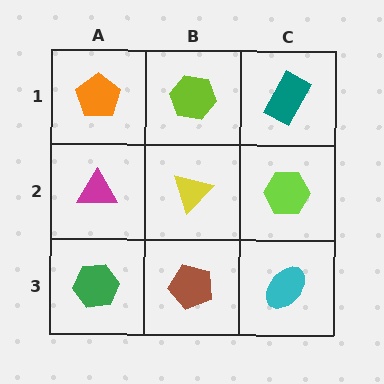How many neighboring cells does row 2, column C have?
3.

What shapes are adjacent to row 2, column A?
An orange pentagon (row 1, column A), a green hexagon (row 3, column A), a yellow triangle (row 2, column B).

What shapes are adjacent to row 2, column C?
A teal rectangle (row 1, column C), a cyan ellipse (row 3, column C), a yellow triangle (row 2, column B).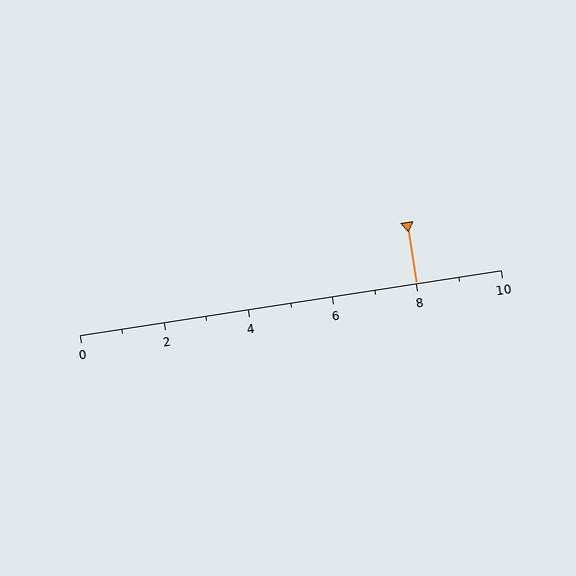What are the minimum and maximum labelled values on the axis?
The axis runs from 0 to 10.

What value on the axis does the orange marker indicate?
The marker indicates approximately 8.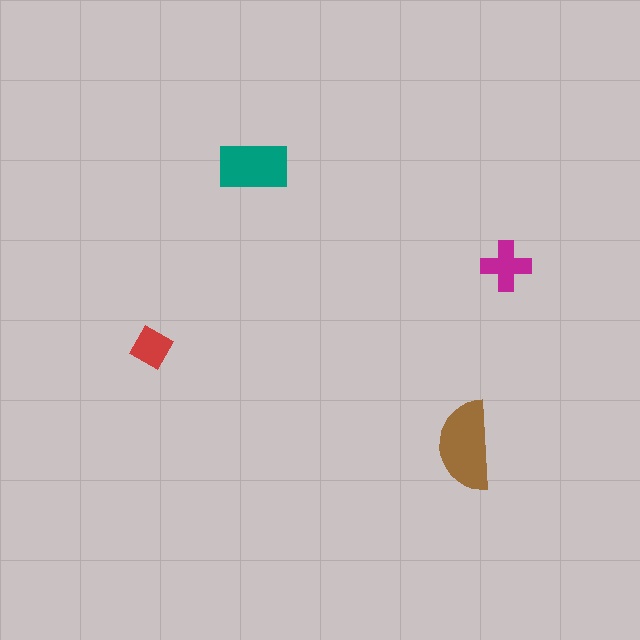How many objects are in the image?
There are 4 objects in the image.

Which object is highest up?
The teal rectangle is topmost.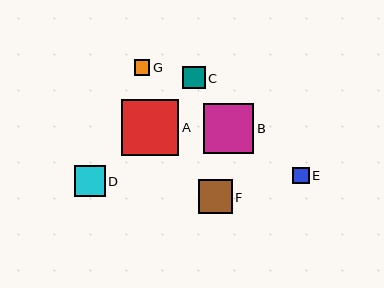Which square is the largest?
Square A is the largest with a size of approximately 57 pixels.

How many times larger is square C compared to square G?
Square C is approximately 1.4 times the size of square G.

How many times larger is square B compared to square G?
Square B is approximately 3.2 times the size of square G.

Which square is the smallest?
Square G is the smallest with a size of approximately 16 pixels.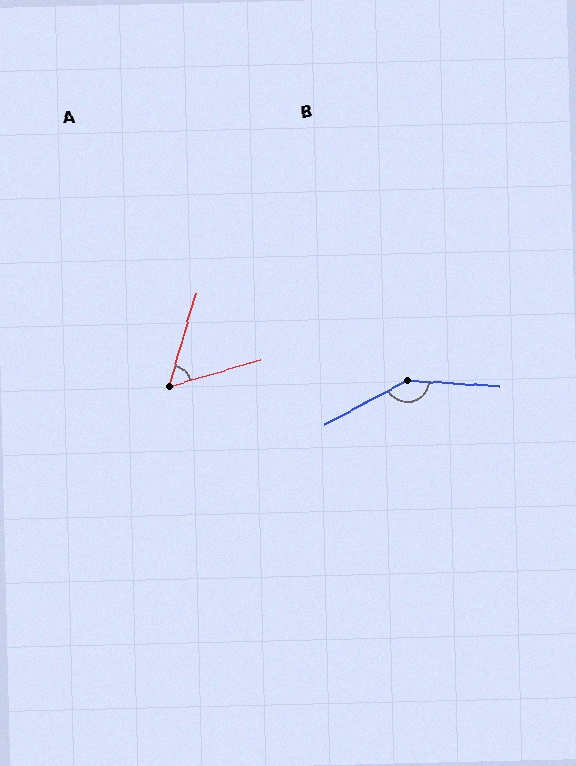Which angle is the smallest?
A, at approximately 57 degrees.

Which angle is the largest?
B, at approximately 148 degrees.